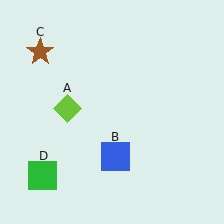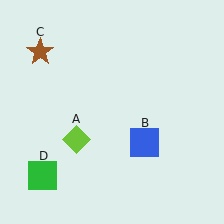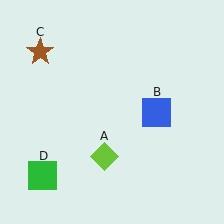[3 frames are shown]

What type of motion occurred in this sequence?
The lime diamond (object A), blue square (object B) rotated counterclockwise around the center of the scene.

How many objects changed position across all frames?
2 objects changed position: lime diamond (object A), blue square (object B).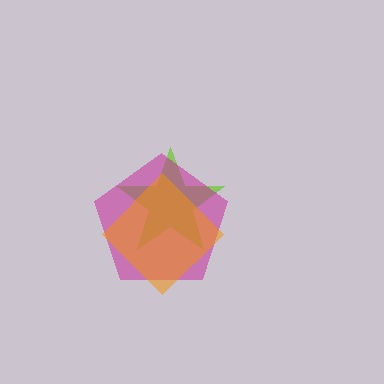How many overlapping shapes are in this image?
There are 3 overlapping shapes in the image.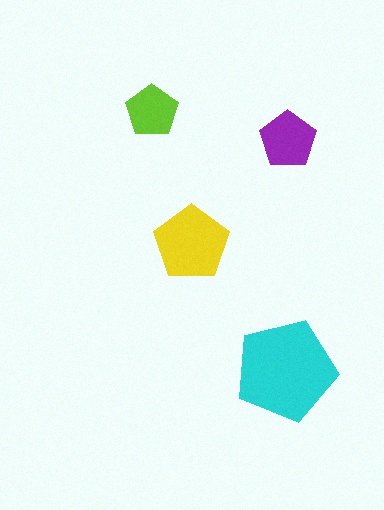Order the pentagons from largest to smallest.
the cyan one, the yellow one, the purple one, the lime one.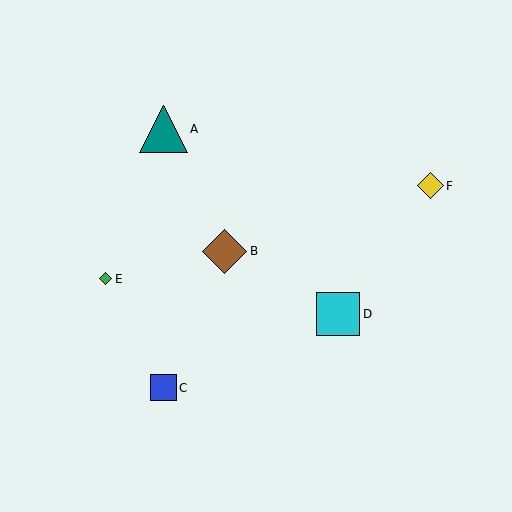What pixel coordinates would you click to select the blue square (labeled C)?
Click at (163, 388) to select the blue square C.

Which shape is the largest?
The teal triangle (labeled A) is the largest.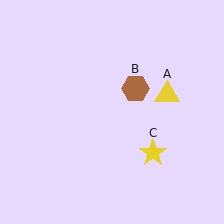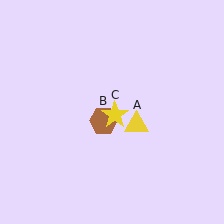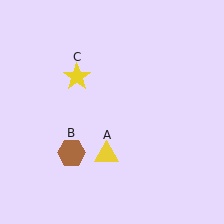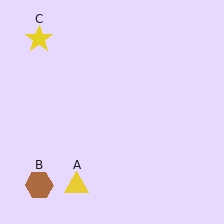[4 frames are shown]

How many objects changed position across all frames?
3 objects changed position: yellow triangle (object A), brown hexagon (object B), yellow star (object C).